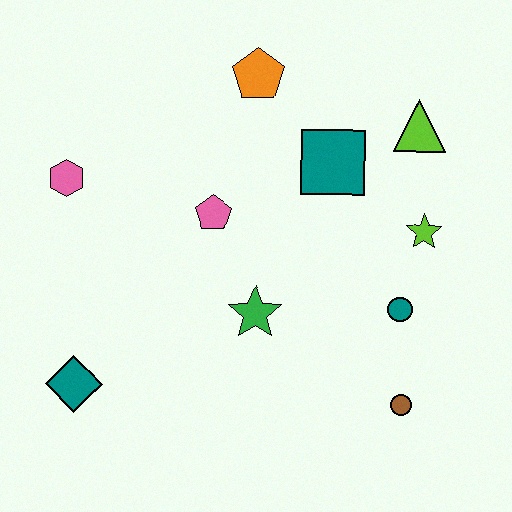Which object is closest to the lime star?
The teal circle is closest to the lime star.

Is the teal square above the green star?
Yes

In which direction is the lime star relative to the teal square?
The lime star is to the right of the teal square.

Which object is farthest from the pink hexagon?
The brown circle is farthest from the pink hexagon.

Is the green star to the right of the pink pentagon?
Yes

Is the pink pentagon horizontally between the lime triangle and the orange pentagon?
No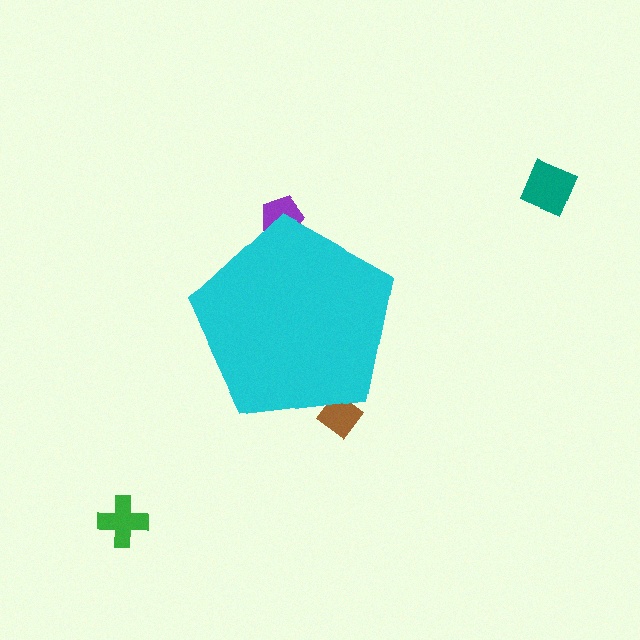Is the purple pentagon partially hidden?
Yes, the purple pentagon is partially hidden behind the cyan pentagon.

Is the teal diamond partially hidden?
No, the teal diamond is fully visible.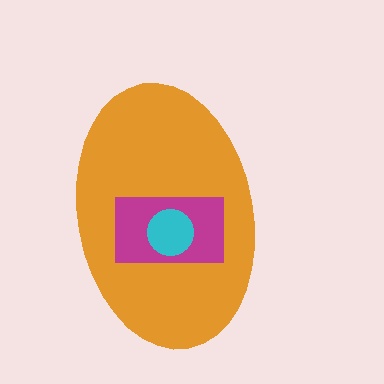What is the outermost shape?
The orange ellipse.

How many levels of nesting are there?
3.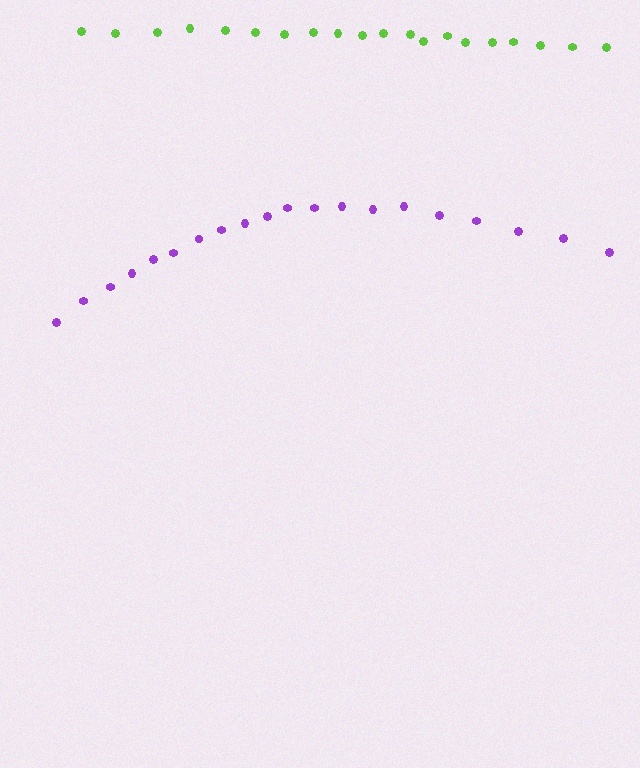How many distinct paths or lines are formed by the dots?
There are 2 distinct paths.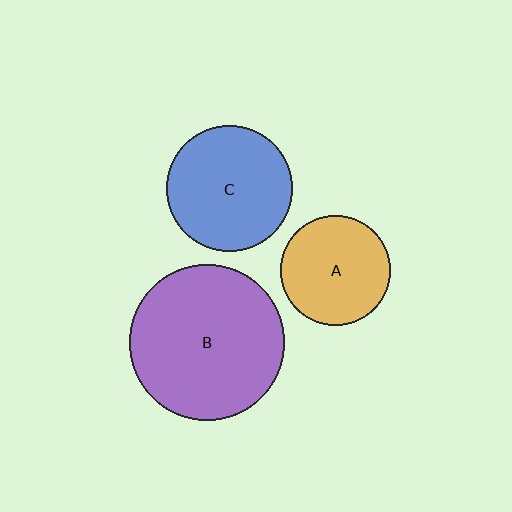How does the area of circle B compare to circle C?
Approximately 1.5 times.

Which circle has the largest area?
Circle B (purple).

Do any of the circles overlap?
No, none of the circles overlap.